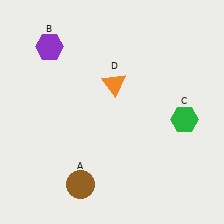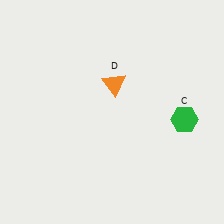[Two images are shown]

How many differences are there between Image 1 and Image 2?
There are 2 differences between the two images.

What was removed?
The purple hexagon (B), the brown circle (A) were removed in Image 2.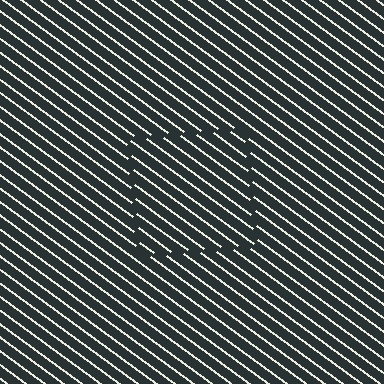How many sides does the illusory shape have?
4 sides — the line-ends trace a square.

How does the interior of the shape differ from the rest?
The interior of the shape contains the same grating, shifted by half a period — the contour is defined by the phase discontinuity where line-ends from the inner and outer gratings abut.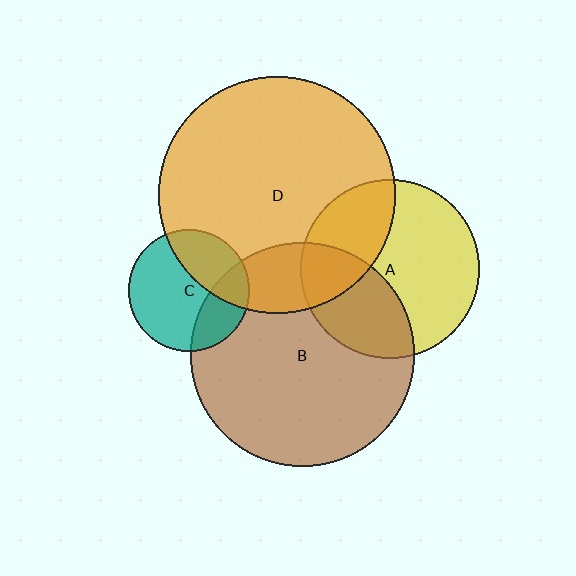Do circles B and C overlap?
Yes.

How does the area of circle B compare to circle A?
Approximately 1.6 times.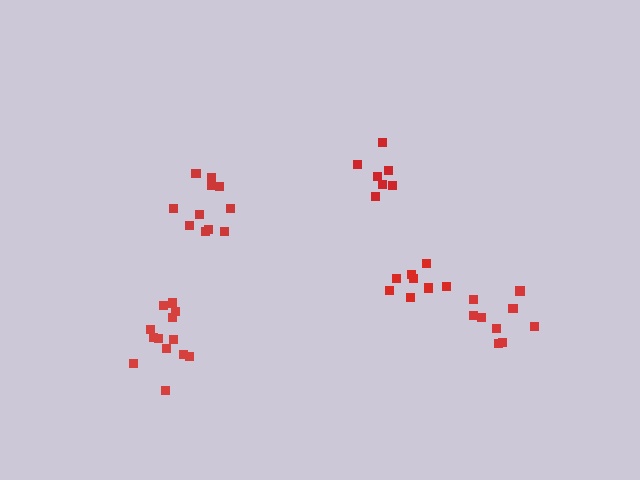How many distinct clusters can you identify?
There are 5 distinct clusters.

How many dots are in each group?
Group 1: 11 dots, Group 2: 7 dots, Group 3: 9 dots, Group 4: 13 dots, Group 5: 8 dots (48 total).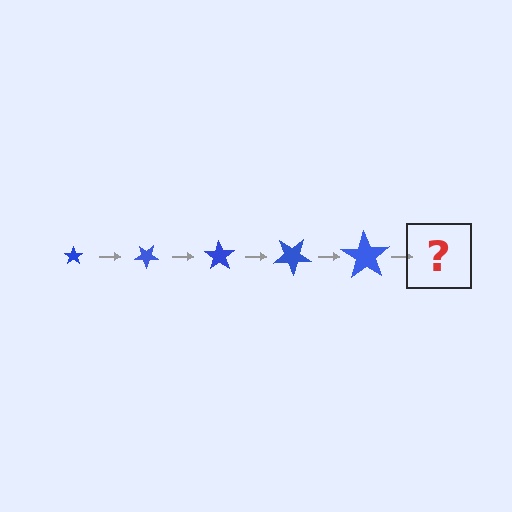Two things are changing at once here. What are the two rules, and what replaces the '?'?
The two rules are that the star grows larger each step and it rotates 35 degrees each step. The '?' should be a star, larger than the previous one and rotated 175 degrees from the start.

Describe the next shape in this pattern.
It should be a star, larger than the previous one and rotated 175 degrees from the start.